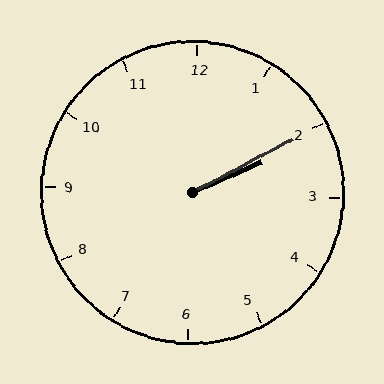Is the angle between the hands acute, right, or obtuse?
It is acute.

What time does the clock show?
2:10.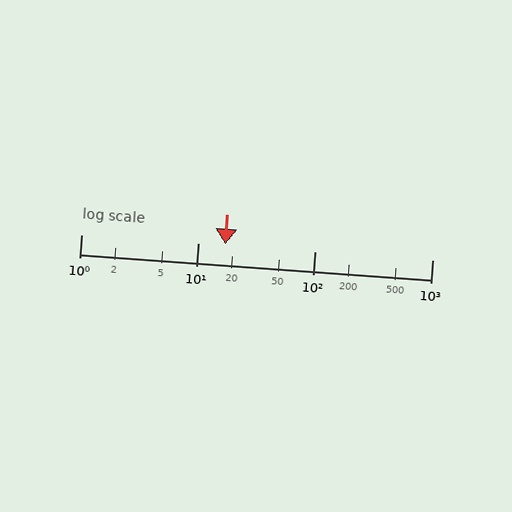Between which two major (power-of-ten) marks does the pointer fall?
The pointer is between 10 and 100.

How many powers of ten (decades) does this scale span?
The scale spans 3 decades, from 1 to 1000.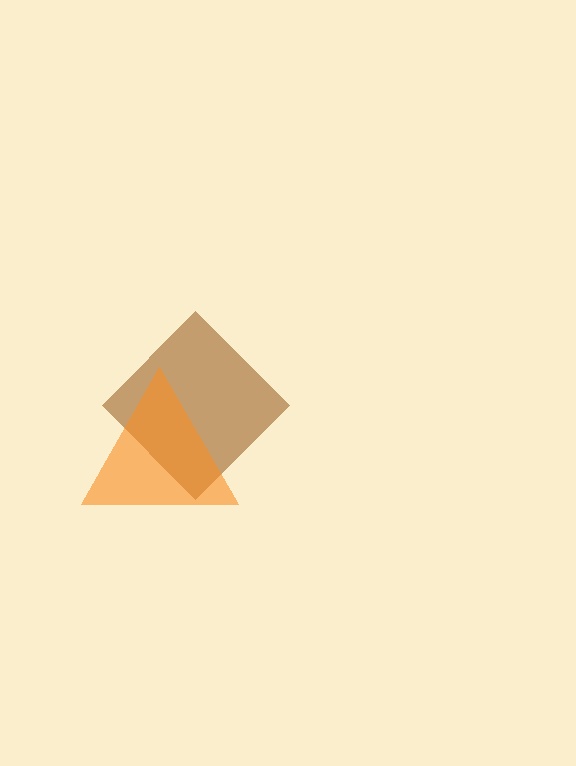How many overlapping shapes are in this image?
There are 2 overlapping shapes in the image.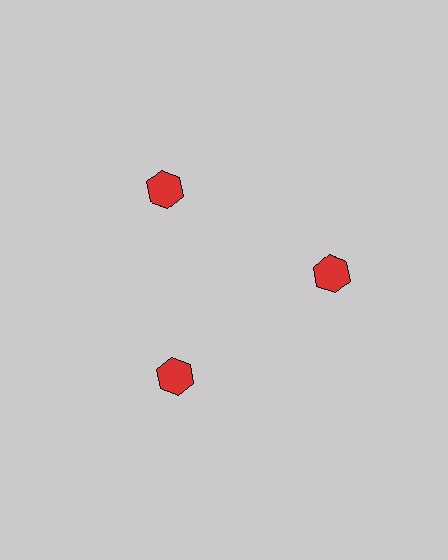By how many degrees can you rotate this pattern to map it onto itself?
The pattern maps onto itself every 120 degrees of rotation.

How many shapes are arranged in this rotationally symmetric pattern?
There are 3 shapes, arranged in 3 groups of 1.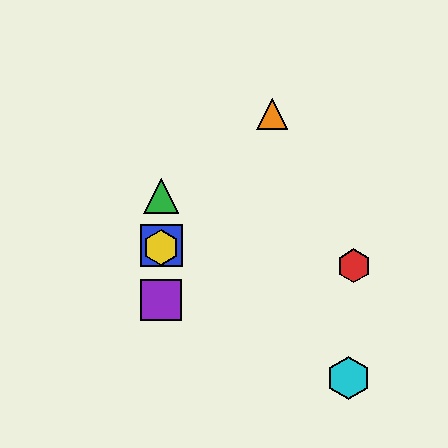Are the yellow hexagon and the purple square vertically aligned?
Yes, both are at x≈161.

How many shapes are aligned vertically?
4 shapes (the blue square, the green triangle, the yellow hexagon, the purple square) are aligned vertically.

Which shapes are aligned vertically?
The blue square, the green triangle, the yellow hexagon, the purple square are aligned vertically.